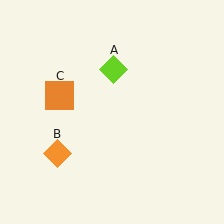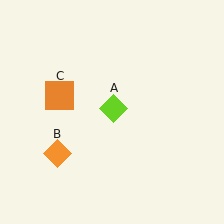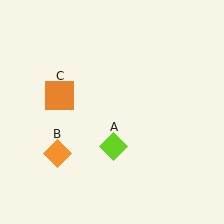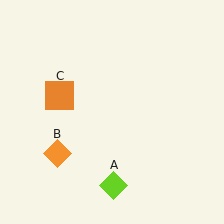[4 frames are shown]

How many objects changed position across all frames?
1 object changed position: lime diamond (object A).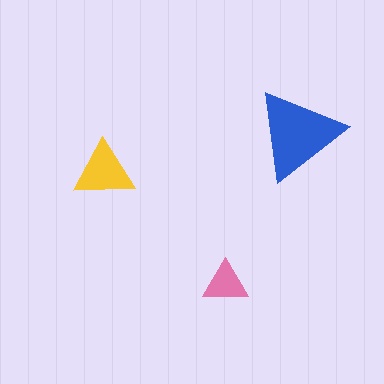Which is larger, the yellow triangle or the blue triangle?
The blue one.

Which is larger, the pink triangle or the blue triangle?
The blue one.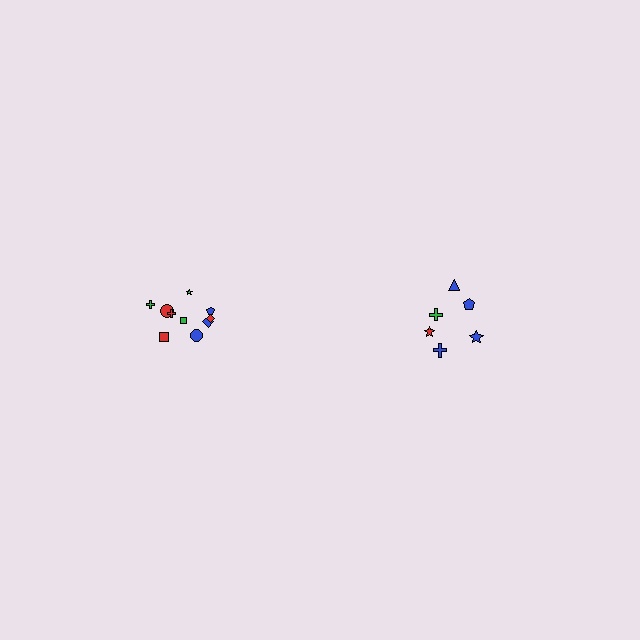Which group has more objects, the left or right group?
The left group.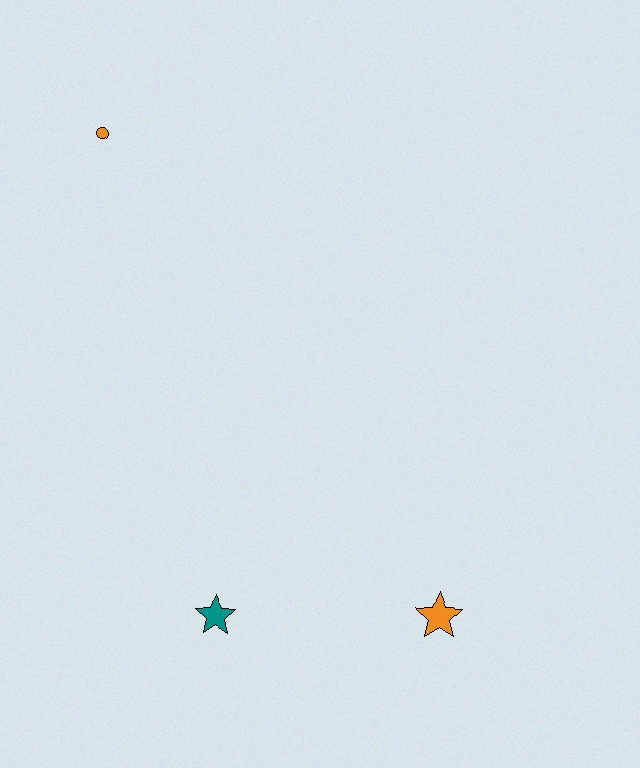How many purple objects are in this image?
There are no purple objects.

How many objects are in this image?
There are 3 objects.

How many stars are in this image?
There are 2 stars.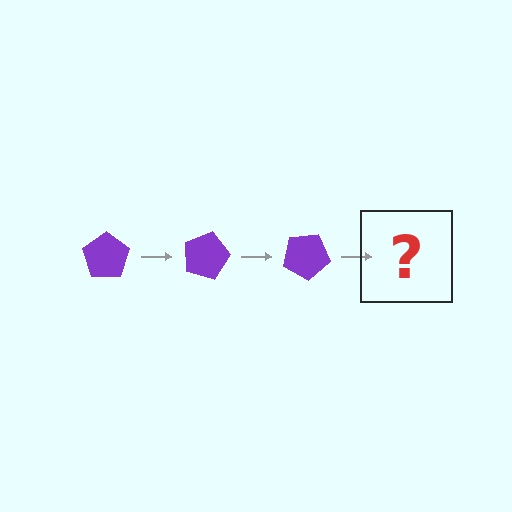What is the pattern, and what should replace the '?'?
The pattern is that the pentagon rotates 15 degrees each step. The '?' should be a purple pentagon rotated 45 degrees.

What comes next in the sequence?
The next element should be a purple pentagon rotated 45 degrees.